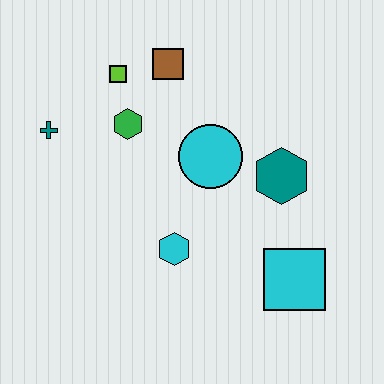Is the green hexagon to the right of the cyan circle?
No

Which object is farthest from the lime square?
The cyan square is farthest from the lime square.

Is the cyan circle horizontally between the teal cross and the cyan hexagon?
No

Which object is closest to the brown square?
The lime square is closest to the brown square.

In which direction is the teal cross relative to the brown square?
The teal cross is to the left of the brown square.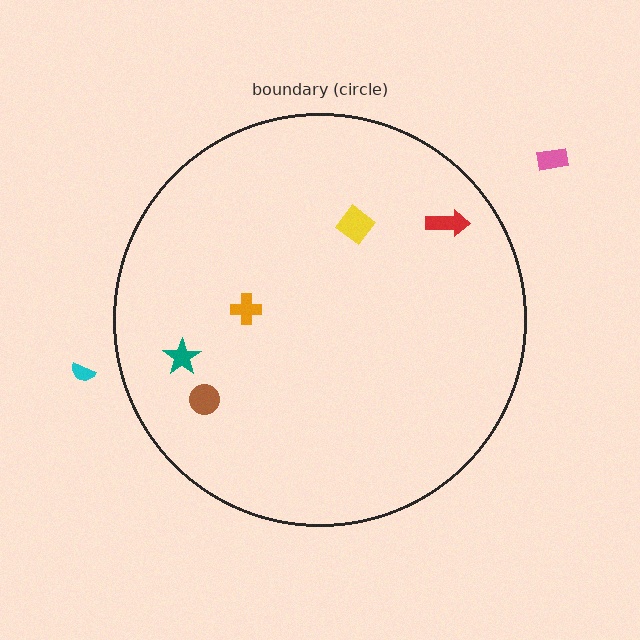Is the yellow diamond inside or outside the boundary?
Inside.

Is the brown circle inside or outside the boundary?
Inside.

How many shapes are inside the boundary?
5 inside, 2 outside.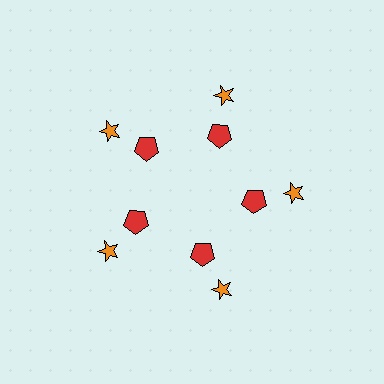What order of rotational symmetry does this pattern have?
This pattern has 5-fold rotational symmetry.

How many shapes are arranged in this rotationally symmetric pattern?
There are 10 shapes, arranged in 5 groups of 2.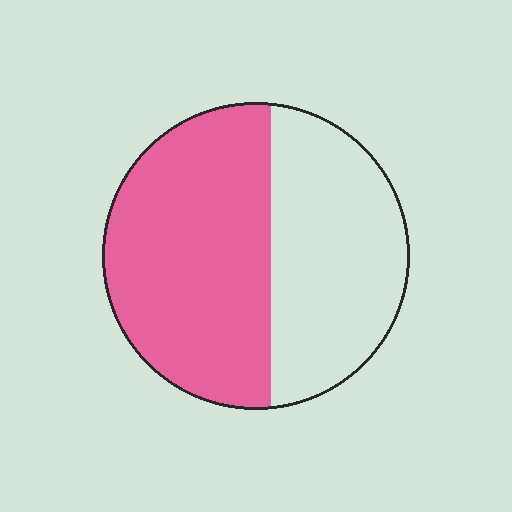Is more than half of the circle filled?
Yes.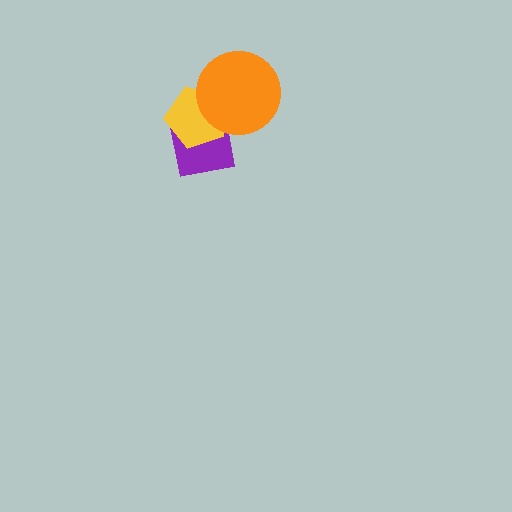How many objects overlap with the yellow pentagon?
2 objects overlap with the yellow pentagon.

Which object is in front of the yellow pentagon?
The orange circle is in front of the yellow pentagon.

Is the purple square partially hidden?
Yes, it is partially covered by another shape.